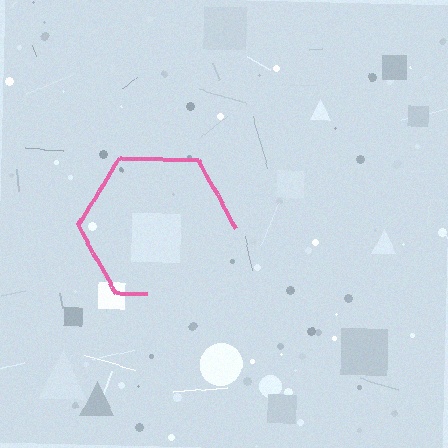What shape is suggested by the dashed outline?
The dashed outline suggests a hexagon.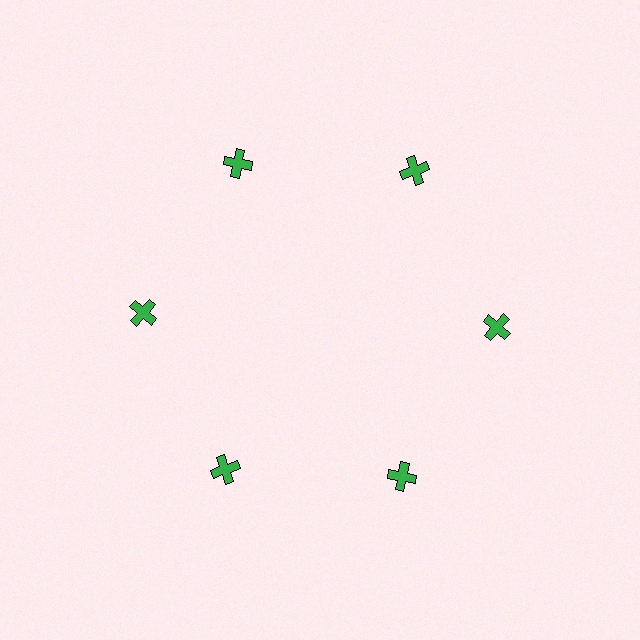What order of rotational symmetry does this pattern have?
This pattern has 6-fold rotational symmetry.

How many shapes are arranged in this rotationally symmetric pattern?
There are 6 shapes, arranged in 6 groups of 1.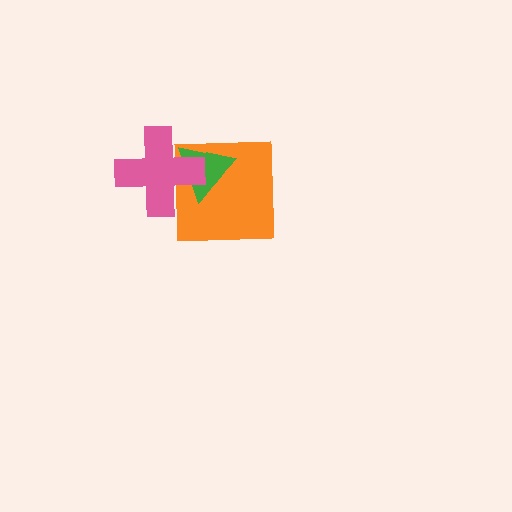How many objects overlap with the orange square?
2 objects overlap with the orange square.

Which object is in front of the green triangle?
The pink cross is in front of the green triangle.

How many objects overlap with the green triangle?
2 objects overlap with the green triangle.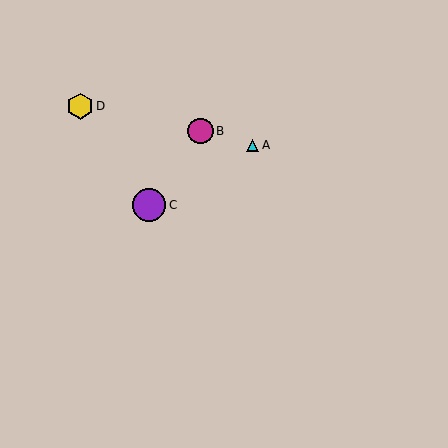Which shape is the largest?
The purple circle (labeled C) is the largest.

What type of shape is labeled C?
Shape C is a purple circle.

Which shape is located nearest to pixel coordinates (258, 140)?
The cyan triangle (labeled A) at (253, 145) is nearest to that location.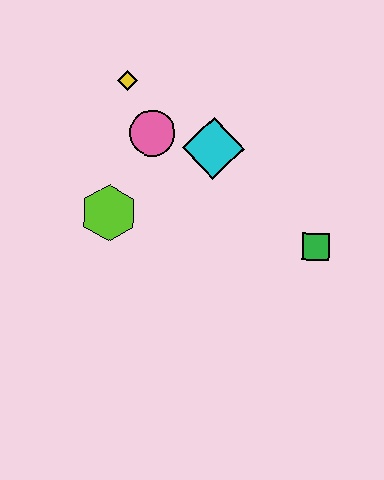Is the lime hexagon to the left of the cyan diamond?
Yes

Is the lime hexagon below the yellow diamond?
Yes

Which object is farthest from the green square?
The yellow diamond is farthest from the green square.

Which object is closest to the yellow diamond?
The pink circle is closest to the yellow diamond.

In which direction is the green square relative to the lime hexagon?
The green square is to the right of the lime hexagon.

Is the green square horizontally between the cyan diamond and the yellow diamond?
No